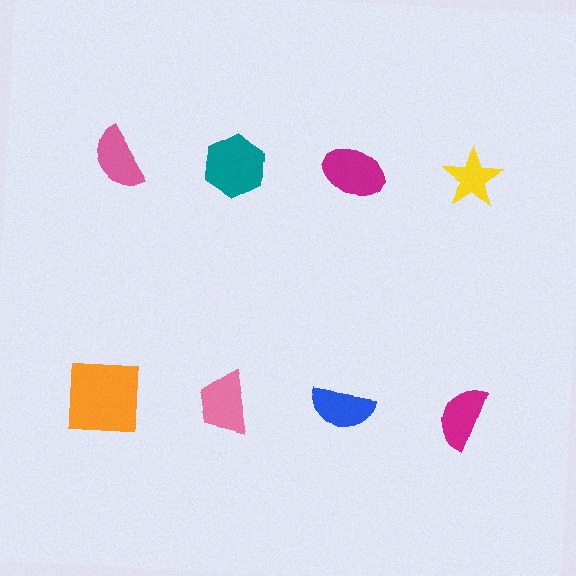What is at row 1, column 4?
A yellow star.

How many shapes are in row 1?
4 shapes.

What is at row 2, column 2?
A pink trapezoid.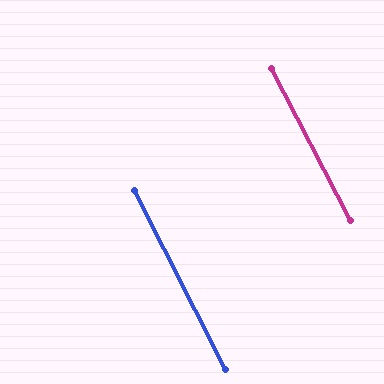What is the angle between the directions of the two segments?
Approximately 1 degree.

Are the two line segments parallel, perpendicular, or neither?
Parallel — their directions differ by only 0.5°.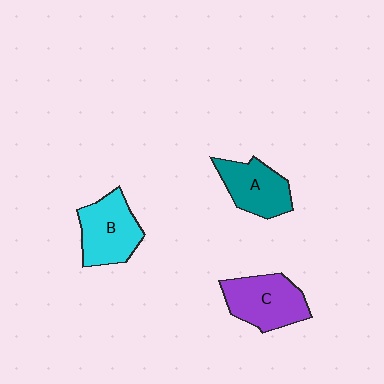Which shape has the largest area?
Shape C (purple).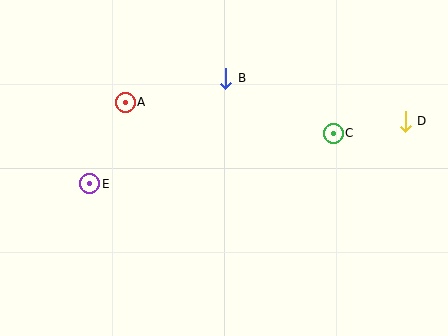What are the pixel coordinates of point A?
Point A is at (125, 102).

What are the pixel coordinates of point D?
Point D is at (405, 121).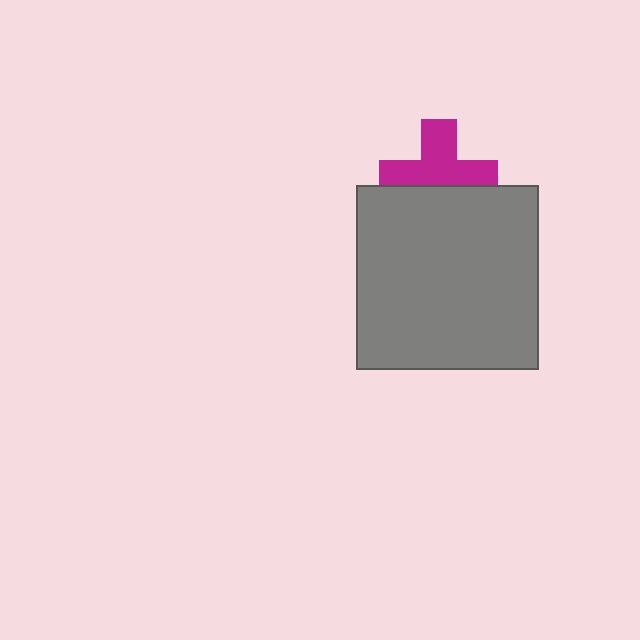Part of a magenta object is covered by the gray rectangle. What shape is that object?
It is a cross.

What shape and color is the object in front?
The object in front is a gray rectangle.